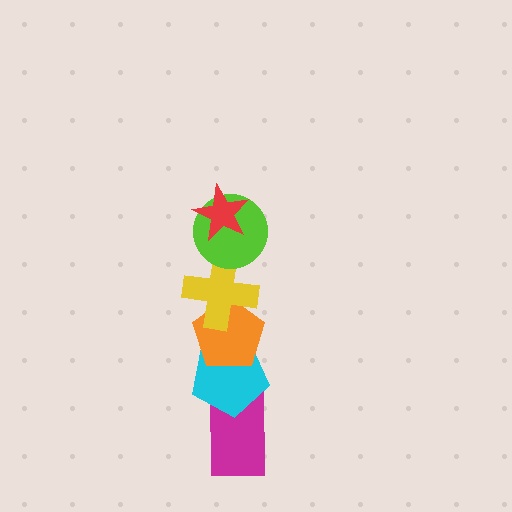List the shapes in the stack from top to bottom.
From top to bottom: the red star, the lime circle, the yellow cross, the orange pentagon, the cyan pentagon, the magenta rectangle.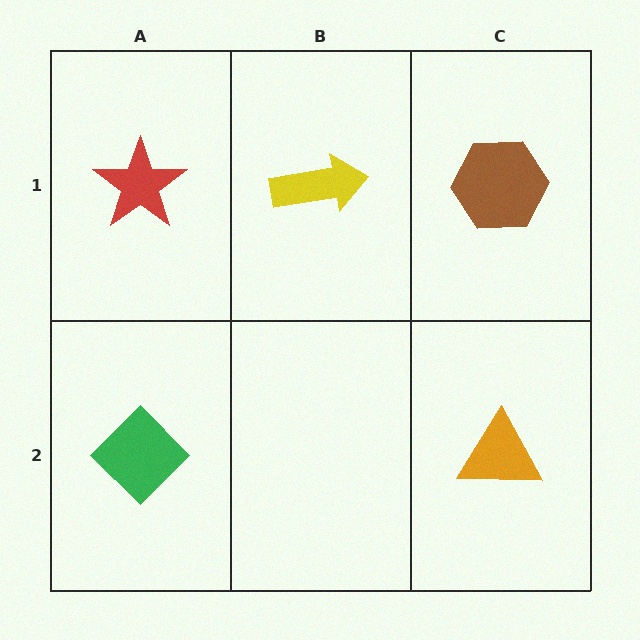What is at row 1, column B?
A yellow arrow.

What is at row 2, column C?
An orange triangle.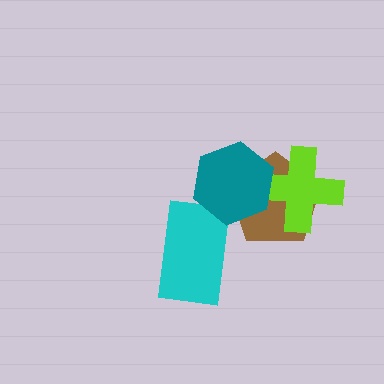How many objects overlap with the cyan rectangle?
1 object overlaps with the cyan rectangle.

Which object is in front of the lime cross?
The teal hexagon is in front of the lime cross.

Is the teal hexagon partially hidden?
No, no other shape covers it.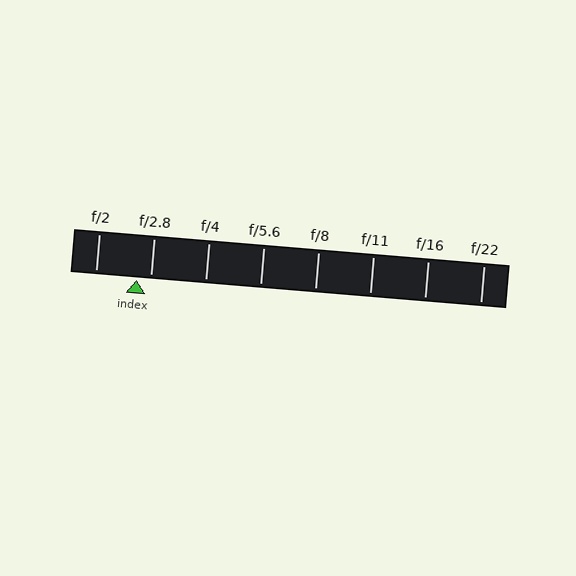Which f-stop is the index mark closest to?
The index mark is closest to f/2.8.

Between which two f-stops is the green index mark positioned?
The index mark is between f/2 and f/2.8.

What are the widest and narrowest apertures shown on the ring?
The widest aperture shown is f/2 and the narrowest is f/22.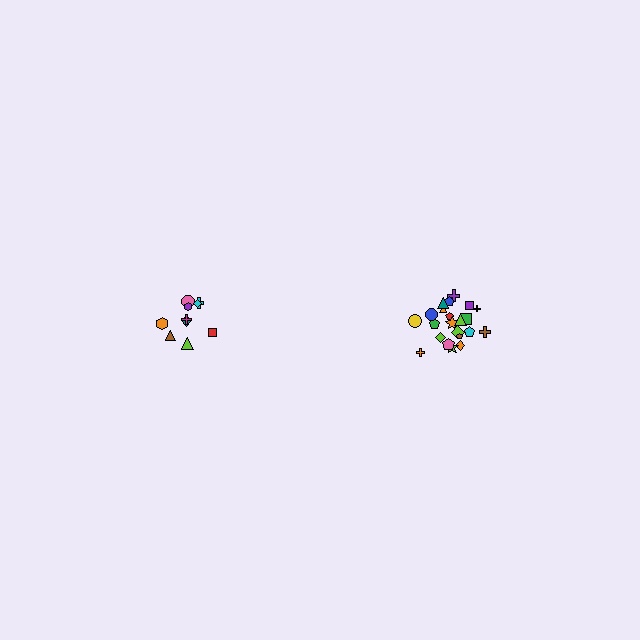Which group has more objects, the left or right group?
The right group.